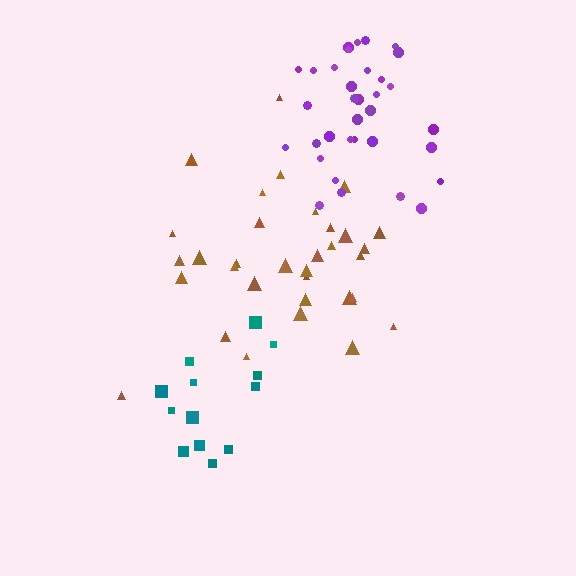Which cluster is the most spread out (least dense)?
Brown.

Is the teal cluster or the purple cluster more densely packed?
Purple.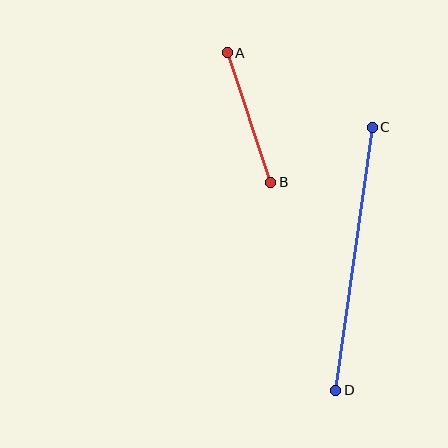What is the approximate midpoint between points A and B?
The midpoint is at approximately (249, 118) pixels.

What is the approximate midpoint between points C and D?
The midpoint is at approximately (354, 259) pixels.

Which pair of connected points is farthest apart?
Points C and D are farthest apart.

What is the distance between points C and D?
The distance is approximately 265 pixels.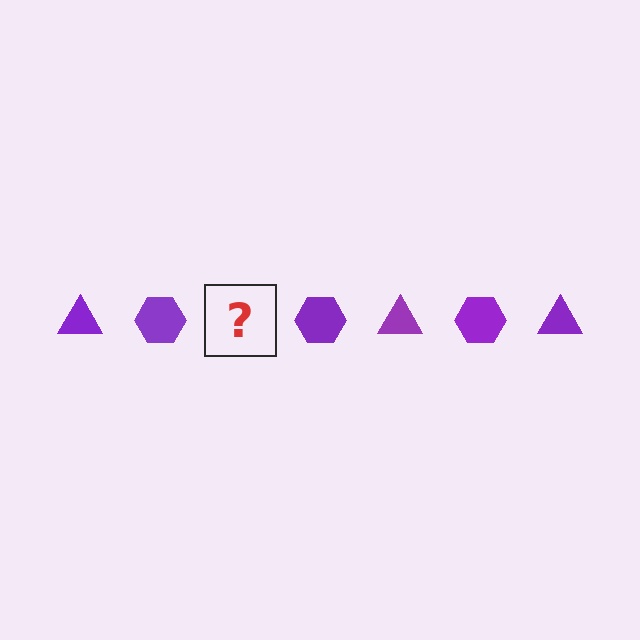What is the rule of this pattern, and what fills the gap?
The rule is that the pattern cycles through triangle, hexagon shapes in purple. The gap should be filled with a purple triangle.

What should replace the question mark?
The question mark should be replaced with a purple triangle.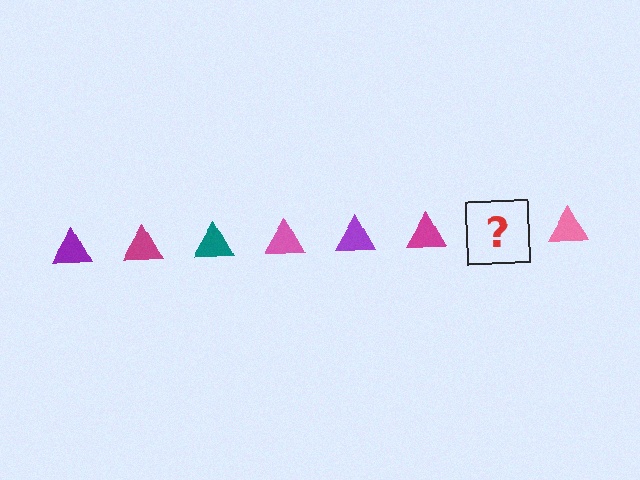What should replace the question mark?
The question mark should be replaced with a teal triangle.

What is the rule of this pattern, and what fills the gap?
The rule is that the pattern cycles through purple, magenta, teal, pink triangles. The gap should be filled with a teal triangle.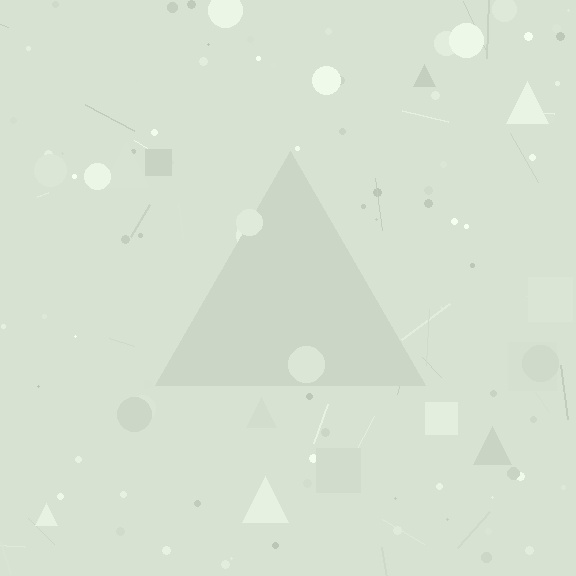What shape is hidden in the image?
A triangle is hidden in the image.